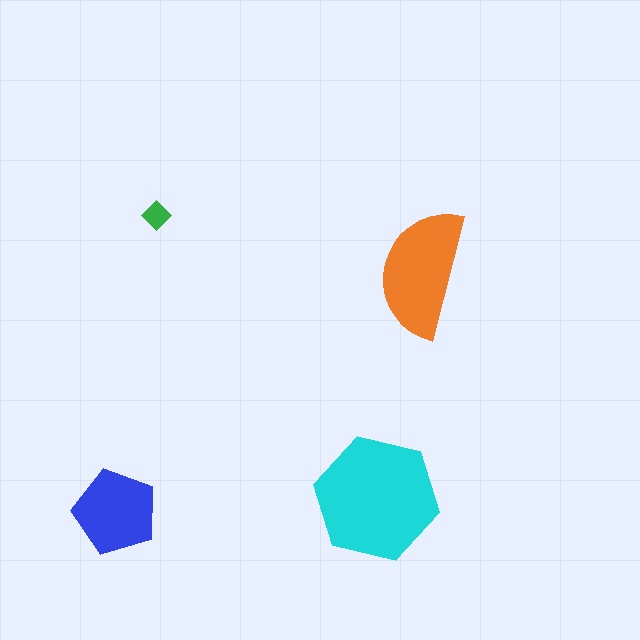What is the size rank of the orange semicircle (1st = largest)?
2nd.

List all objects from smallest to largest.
The green diamond, the blue pentagon, the orange semicircle, the cyan hexagon.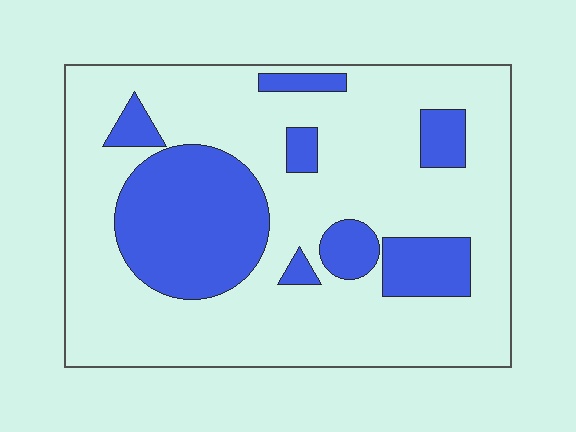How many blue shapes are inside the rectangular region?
8.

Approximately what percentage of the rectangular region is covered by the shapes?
Approximately 25%.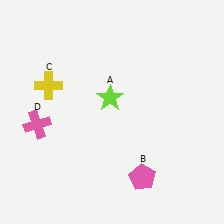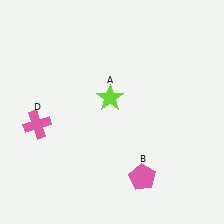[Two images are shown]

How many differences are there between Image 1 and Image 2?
There is 1 difference between the two images.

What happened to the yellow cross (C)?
The yellow cross (C) was removed in Image 2. It was in the top-left area of Image 1.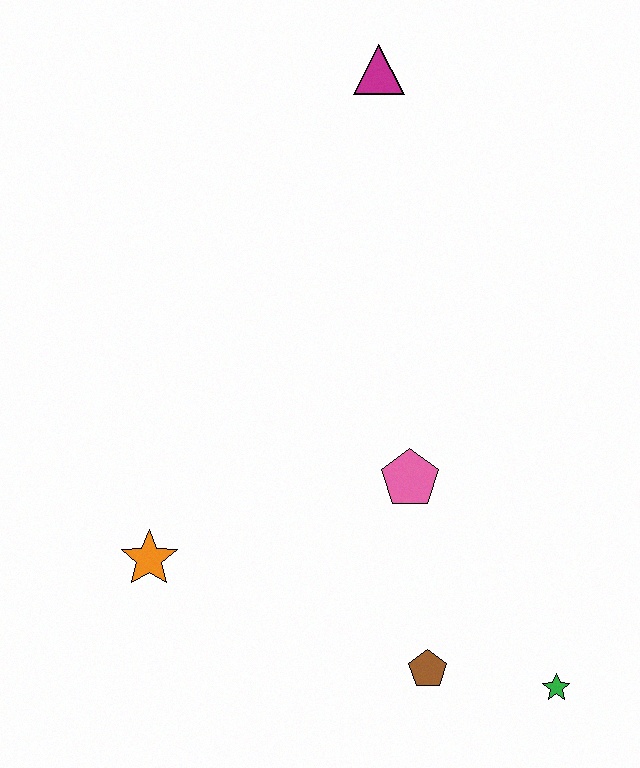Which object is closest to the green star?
The brown pentagon is closest to the green star.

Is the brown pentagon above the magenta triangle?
No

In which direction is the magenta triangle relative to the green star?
The magenta triangle is above the green star.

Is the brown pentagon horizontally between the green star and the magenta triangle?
Yes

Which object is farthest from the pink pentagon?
The magenta triangle is farthest from the pink pentagon.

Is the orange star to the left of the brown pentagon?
Yes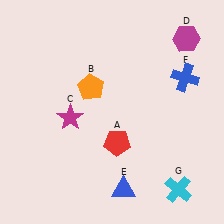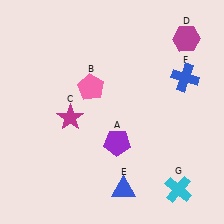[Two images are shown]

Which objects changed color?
A changed from red to purple. B changed from orange to pink.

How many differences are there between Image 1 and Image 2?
There are 2 differences between the two images.